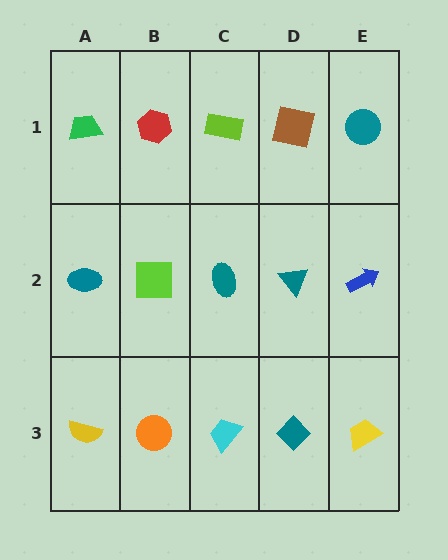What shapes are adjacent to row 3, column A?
A teal ellipse (row 2, column A), an orange circle (row 3, column B).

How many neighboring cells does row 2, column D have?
4.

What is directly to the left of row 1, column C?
A red hexagon.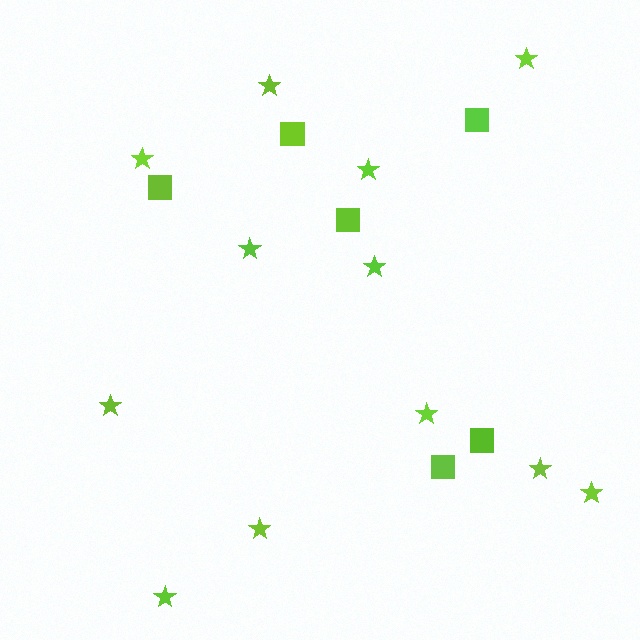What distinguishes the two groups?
There are 2 groups: one group of squares (6) and one group of stars (12).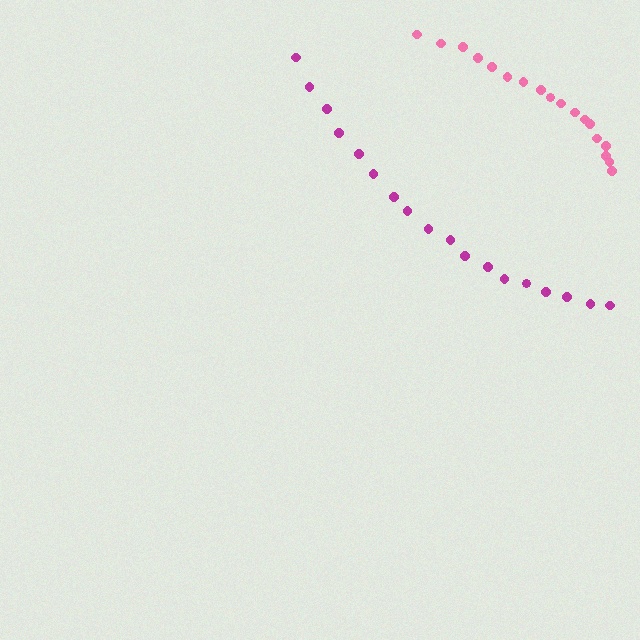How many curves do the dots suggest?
There are 2 distinct paths.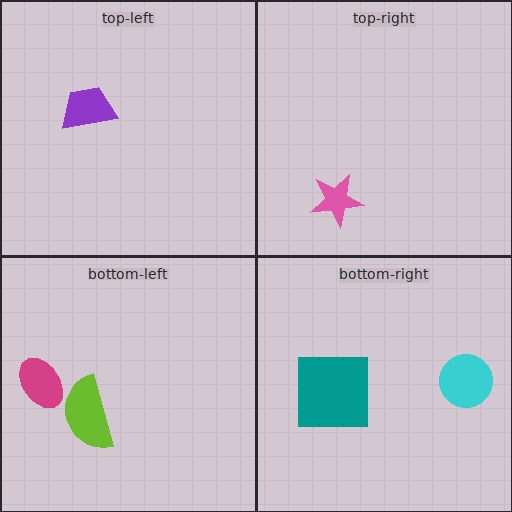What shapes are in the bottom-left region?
The lime semicircle, the magenta ellipse.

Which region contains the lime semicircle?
The bottom-left region.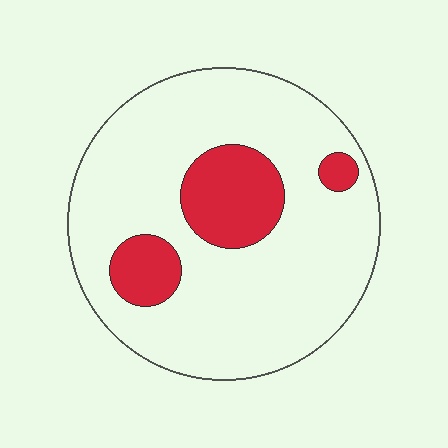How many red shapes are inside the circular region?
3.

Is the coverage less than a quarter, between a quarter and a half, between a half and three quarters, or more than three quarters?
Less than a quarter.